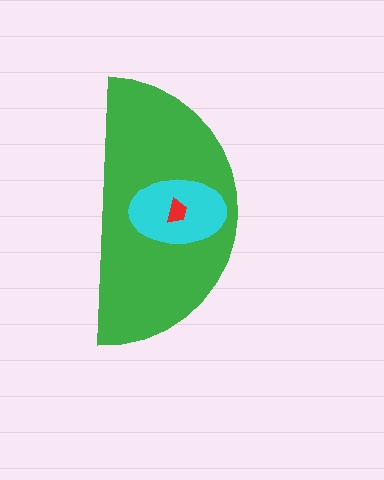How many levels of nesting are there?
3.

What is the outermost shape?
The green semicircle.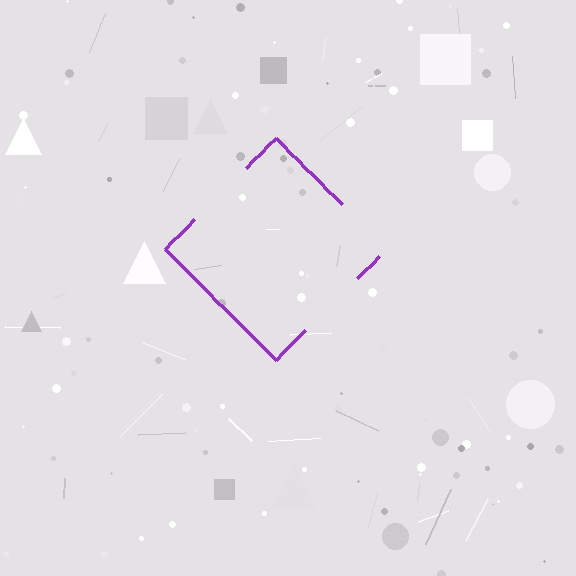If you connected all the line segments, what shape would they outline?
They would outline a diamond.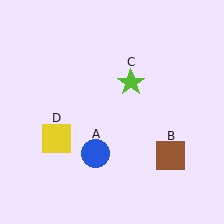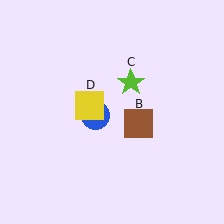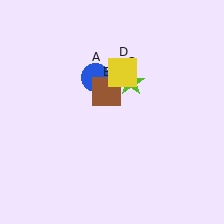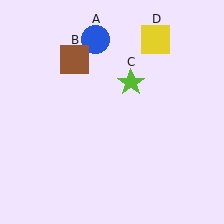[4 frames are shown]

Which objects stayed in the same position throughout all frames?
Lime star (object C) remained stationary.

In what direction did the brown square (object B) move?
The brown square (object B) moved up and to the left.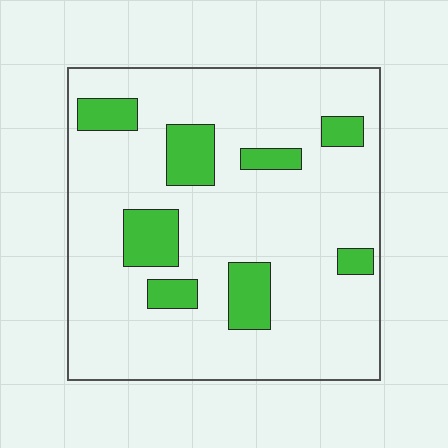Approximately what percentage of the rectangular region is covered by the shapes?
Approximately 15%.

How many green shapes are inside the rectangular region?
8.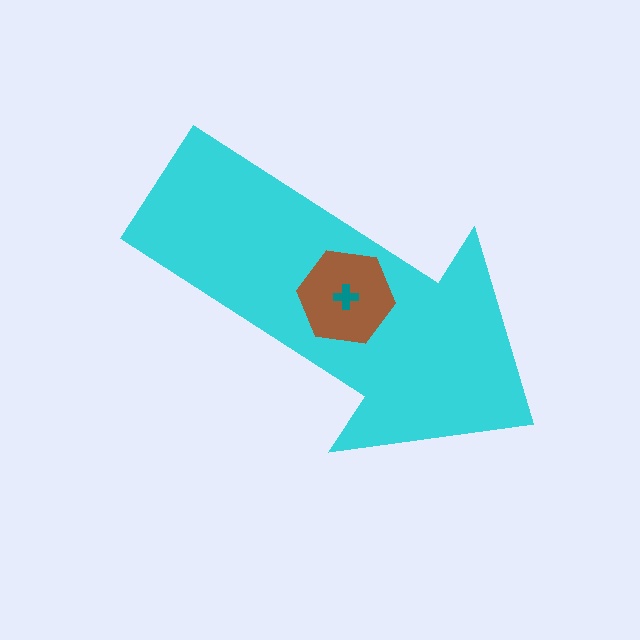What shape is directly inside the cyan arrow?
The brown hexagon.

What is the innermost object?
The teal cross.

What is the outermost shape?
The cyan arrow.